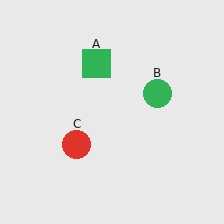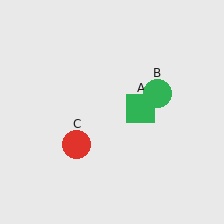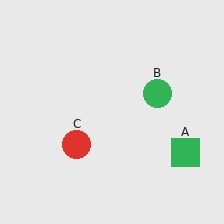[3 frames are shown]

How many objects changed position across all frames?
1 object changed position: green square (object A).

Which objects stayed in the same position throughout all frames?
Green circle (object B) and red circle (object C) remained stationary.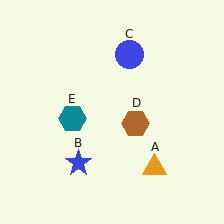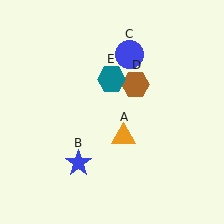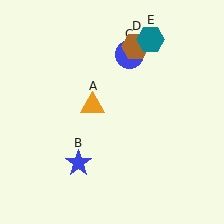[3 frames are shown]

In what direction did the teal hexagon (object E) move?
The teal hexagon (object E) moved up and to the right.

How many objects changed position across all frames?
3 objects changed position: orange triangle (object A), brown hexagon (object D), teal hexagon (object E).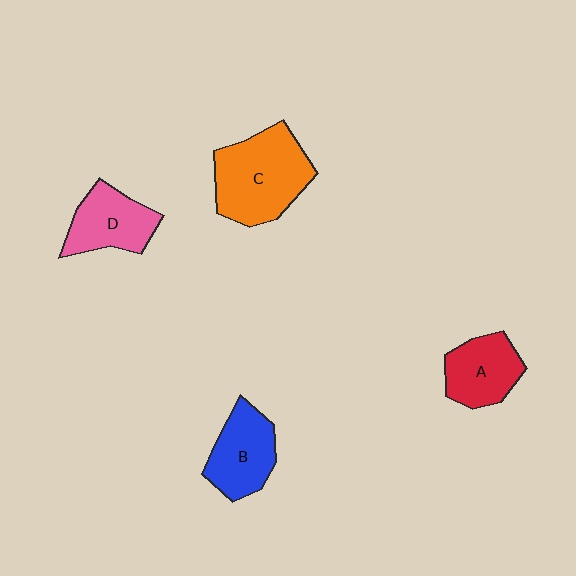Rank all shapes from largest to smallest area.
From largest to smallest: C (orange), B (blue), D (pink), A (red).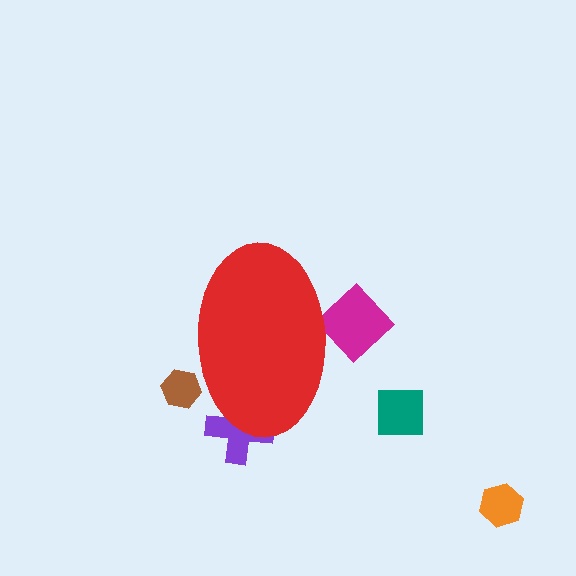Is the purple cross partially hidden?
Yes, the purple cross is partially hidden behind the red ellipse.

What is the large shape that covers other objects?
A red ellipse.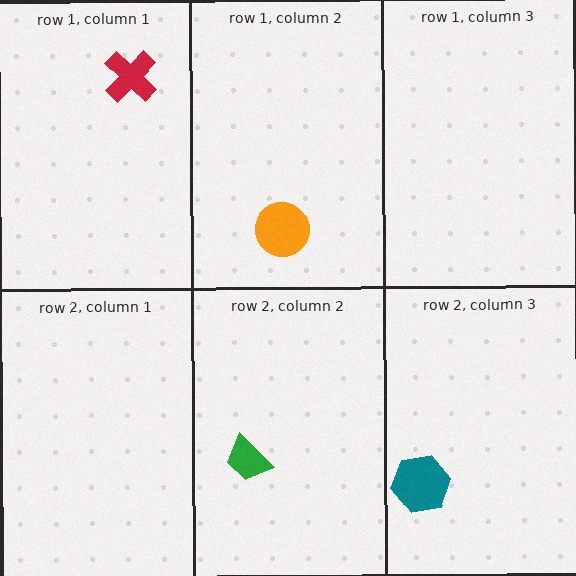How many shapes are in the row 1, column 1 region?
1.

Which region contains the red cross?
The row 1, column 1 region.